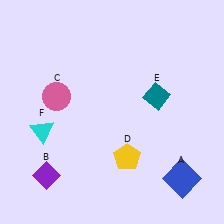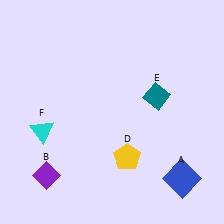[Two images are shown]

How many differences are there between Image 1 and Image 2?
There is 1 difference between the two images.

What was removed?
The pink circle (C) was removed in Image 2.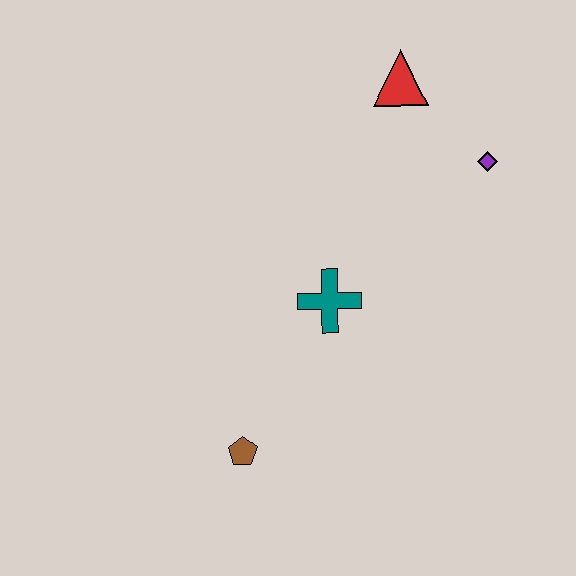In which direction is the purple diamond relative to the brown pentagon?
The purple diamond is above the brown pentagon.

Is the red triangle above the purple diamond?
Yes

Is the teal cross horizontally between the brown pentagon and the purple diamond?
Yes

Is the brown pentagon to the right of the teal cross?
No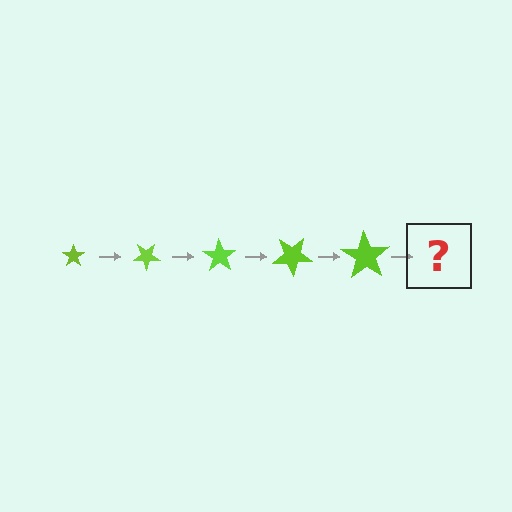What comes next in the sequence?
The next element should be a star, larger than the previous one and rotated 175 degrees from the start.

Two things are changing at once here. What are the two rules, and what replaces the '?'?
The two rules are that the star grows larger each step and it rotates 35 degrees each step. The '?' should be a star, larger than the previous one and rotated 175 degrees from the start.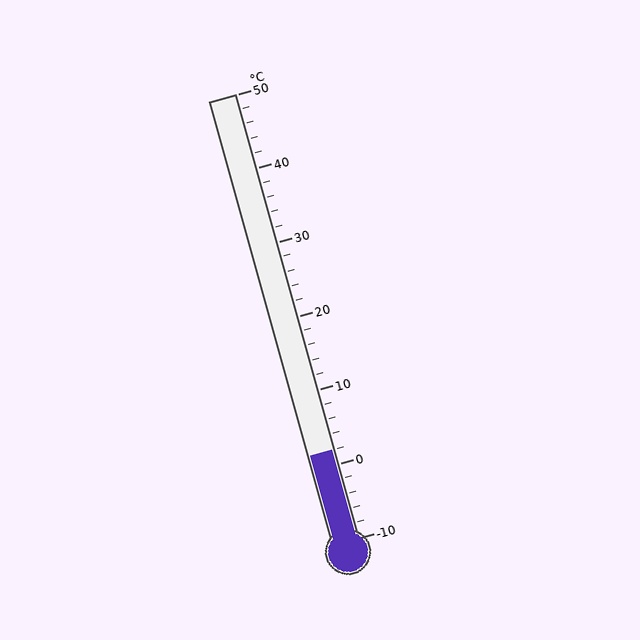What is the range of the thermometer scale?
The thermometer scale ranges from -10°C to 50°C.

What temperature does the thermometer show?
The thermometer shows approximately 2°C.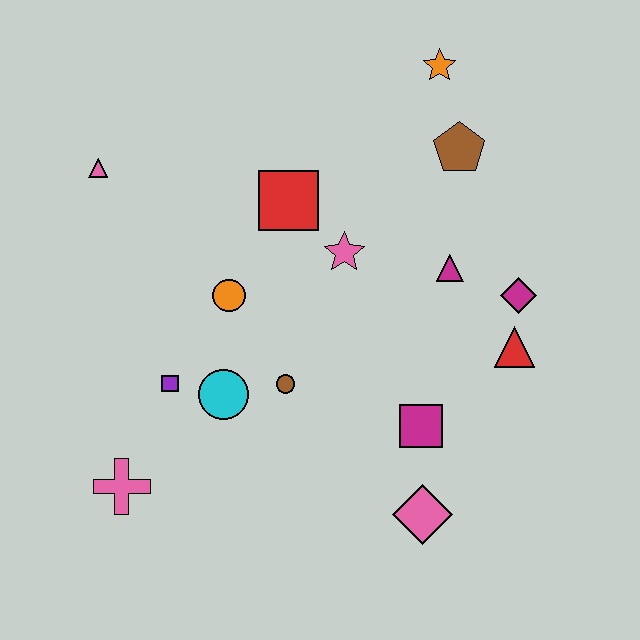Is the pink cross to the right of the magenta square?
No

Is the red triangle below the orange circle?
Yes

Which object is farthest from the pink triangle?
The pink diamond is farthest from the pink triangle.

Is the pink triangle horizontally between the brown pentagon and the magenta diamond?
No